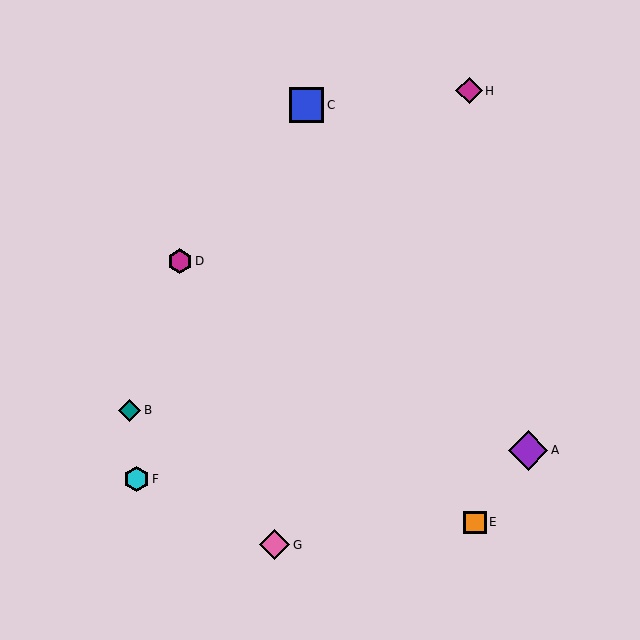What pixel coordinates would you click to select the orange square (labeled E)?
Click at (475, 522) to select the orange square E.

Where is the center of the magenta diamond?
The center of the magenta diamond is at (469, 91).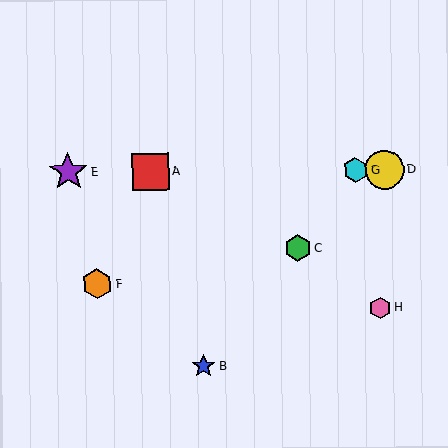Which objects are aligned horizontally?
Objects A, D, E, G are aligned horizontally.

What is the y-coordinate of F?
Object F is at y≈284.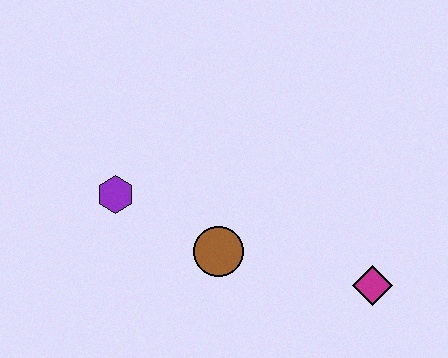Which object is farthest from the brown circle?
The magenta diamond is farthest from the brown circle.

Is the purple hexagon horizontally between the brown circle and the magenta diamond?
No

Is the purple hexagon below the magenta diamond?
No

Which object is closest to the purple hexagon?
The brown circle is closest to the purple hexagon.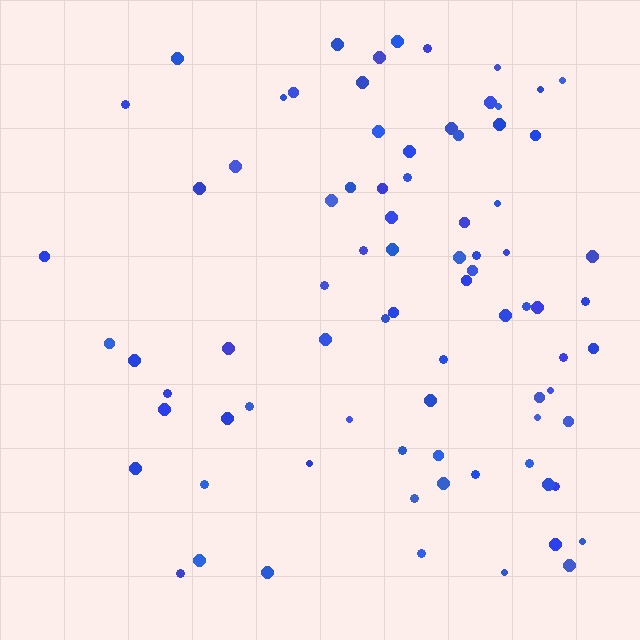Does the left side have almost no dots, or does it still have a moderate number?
Still a moderate number, just noticeably fewer than the right.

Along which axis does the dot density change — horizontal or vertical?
Horizontal.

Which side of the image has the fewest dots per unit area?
The left.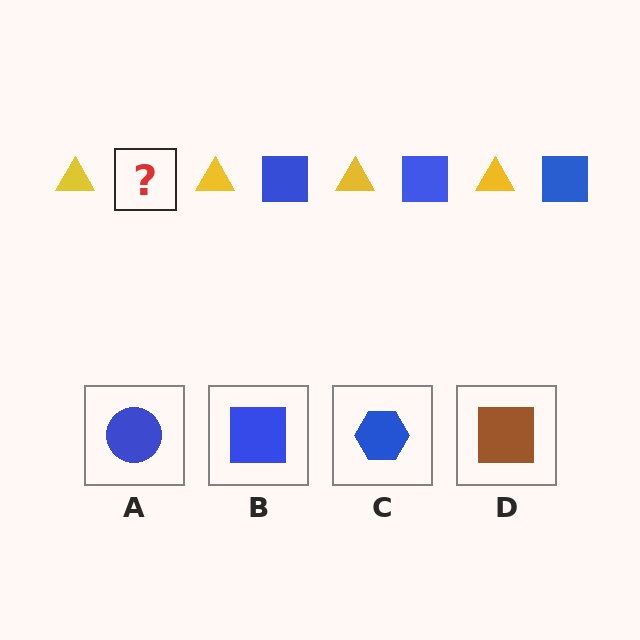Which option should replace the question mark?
Option B.